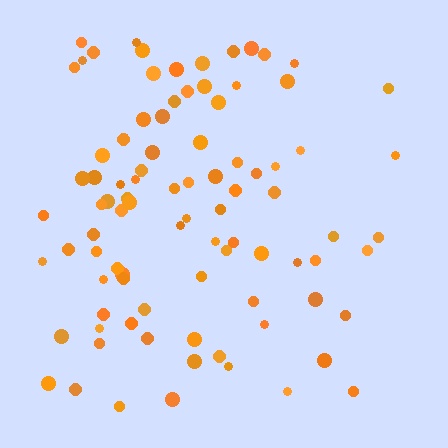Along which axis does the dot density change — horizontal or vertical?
Horizontal.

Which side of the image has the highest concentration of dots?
The left.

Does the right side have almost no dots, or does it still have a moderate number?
Still a moderate number, just noticeably fewer than the left.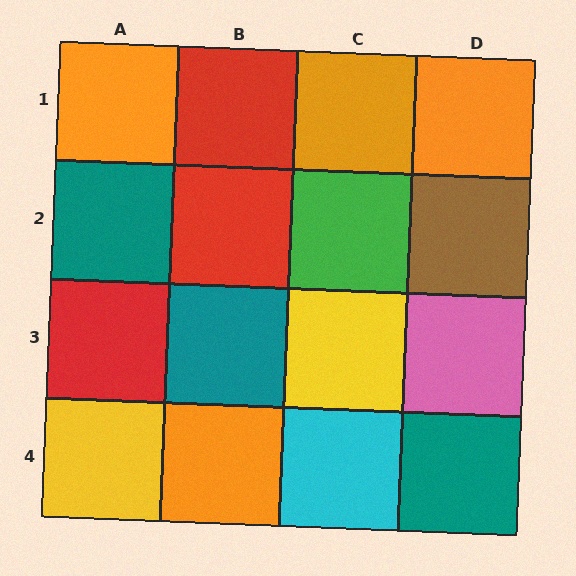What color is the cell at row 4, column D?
Teal.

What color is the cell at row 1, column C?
Orange.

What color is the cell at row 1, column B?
Red.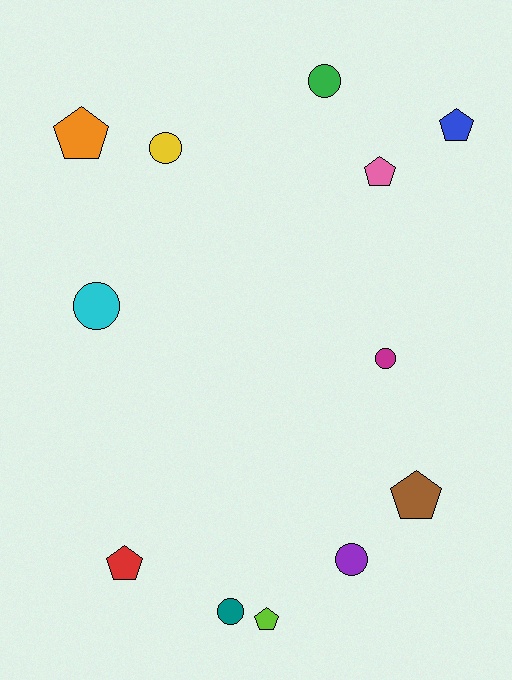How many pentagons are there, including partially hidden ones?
There are 6 pentagons.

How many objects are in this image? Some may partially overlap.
There are 12 objects.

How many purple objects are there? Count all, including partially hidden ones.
There is 1 purple object.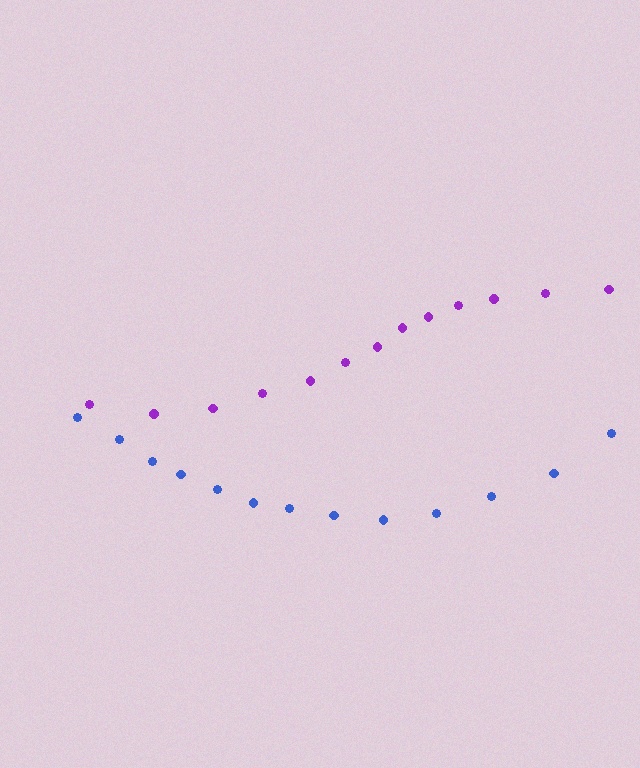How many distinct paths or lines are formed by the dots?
There are 2 distinct paths.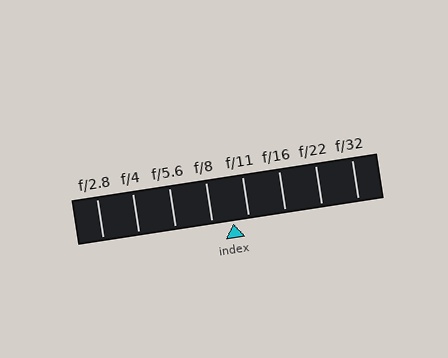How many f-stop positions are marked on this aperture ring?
There are 8 f-stop positions marked.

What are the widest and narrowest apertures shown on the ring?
The widest aperture shown is f/2.8 and the narrowest is f/32.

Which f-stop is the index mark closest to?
The index mark is closest to f/11.